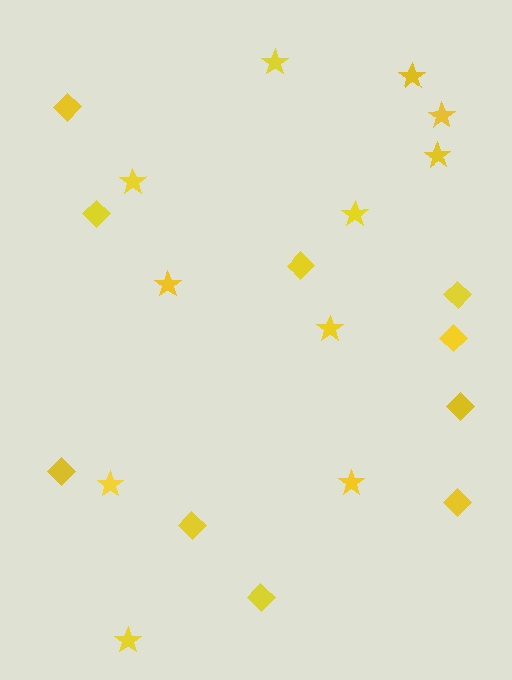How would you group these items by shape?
There are 2 groups: one group of diamonds (10) and one group of stars (11).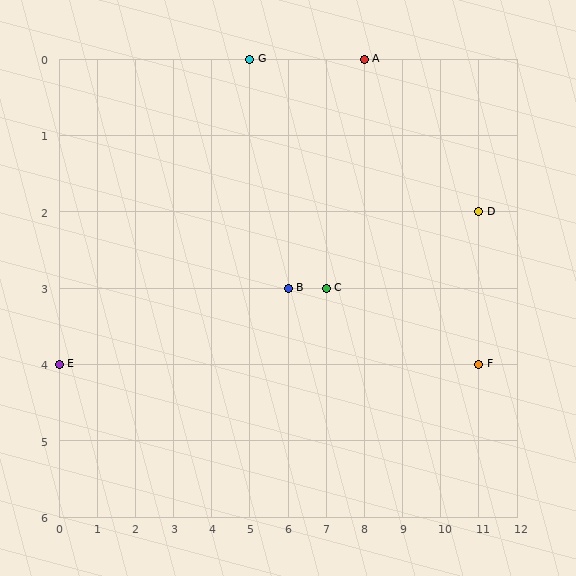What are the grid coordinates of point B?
Point B is at grid coordinates (6, 3).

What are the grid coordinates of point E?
Point E is at grid coordinates (0, 4).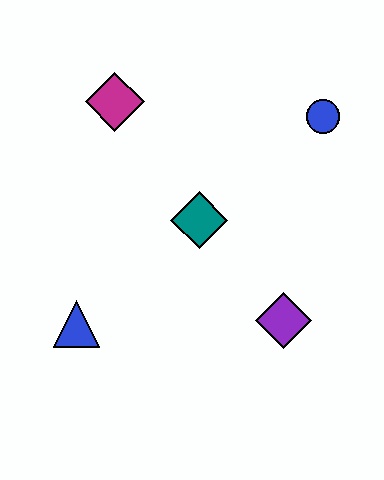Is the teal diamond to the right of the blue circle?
No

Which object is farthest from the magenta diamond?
The purple diamond is farthest from the magenta diamond.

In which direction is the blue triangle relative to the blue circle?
The blue triangle is to the left of the blue circle.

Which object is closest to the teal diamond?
The purple diamond is closest to the teal diamond.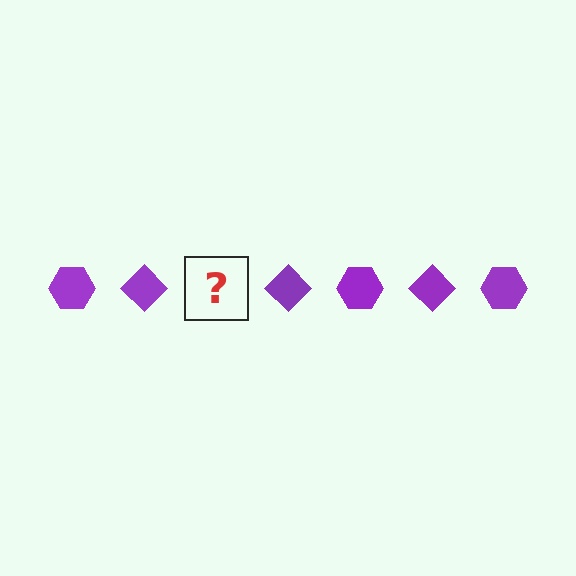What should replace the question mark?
The question mark should be replaced with a purple hexagon.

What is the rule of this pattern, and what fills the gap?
The rule is that the pattern cycles through hexagon, diamond shapes in purple. The gap should be filled with a purple hexagon.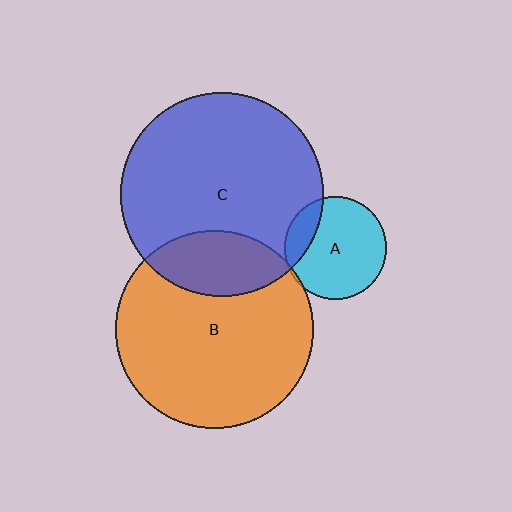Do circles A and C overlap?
Yes.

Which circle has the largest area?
Circle C (blue).